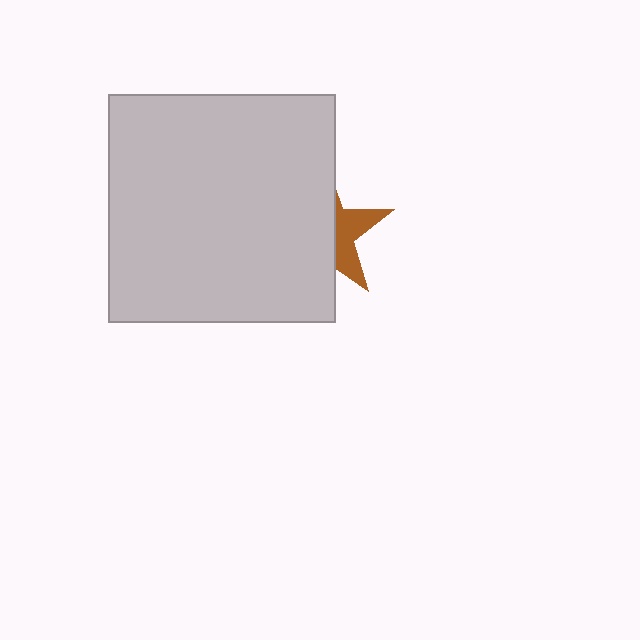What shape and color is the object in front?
The object in front is a light gray square.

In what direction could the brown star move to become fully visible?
The brown star could move right. That would shift it out from behind the light gray square entirely.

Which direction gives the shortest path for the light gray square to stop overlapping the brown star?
Moving left gives the shortest separation.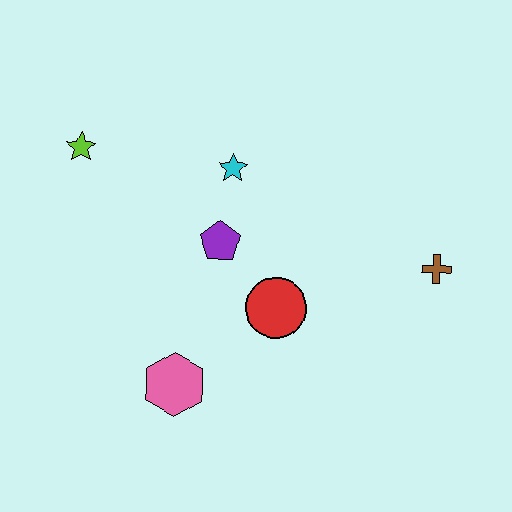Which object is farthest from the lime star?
The brown cross is farthest from the lime star.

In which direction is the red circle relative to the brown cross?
The red circle is to the left of the brown cross.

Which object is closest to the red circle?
The purple pentagon is closest to the red circle.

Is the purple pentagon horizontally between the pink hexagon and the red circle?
Yes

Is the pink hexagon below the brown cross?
Yes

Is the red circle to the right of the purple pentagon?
Yes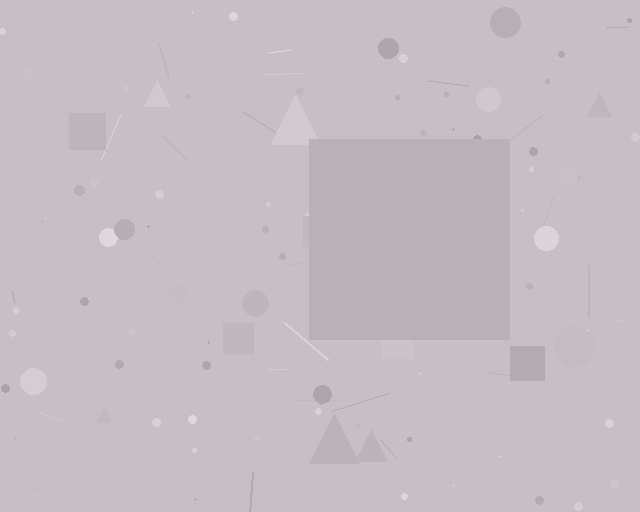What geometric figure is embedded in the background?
A square is embedded in the background.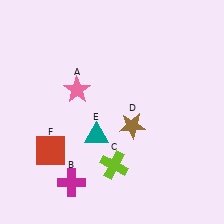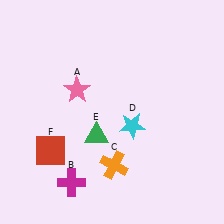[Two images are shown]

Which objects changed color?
C changed from lime to orange. D changed from brown to cyan. E changed from teal to green.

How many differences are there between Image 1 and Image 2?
There are 3 differences between the two images.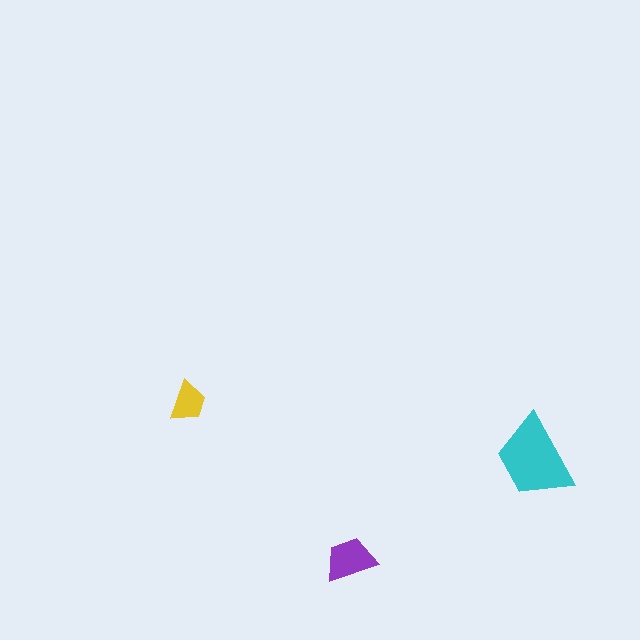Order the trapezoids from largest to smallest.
the cyan one, the purple one, the yellow one.